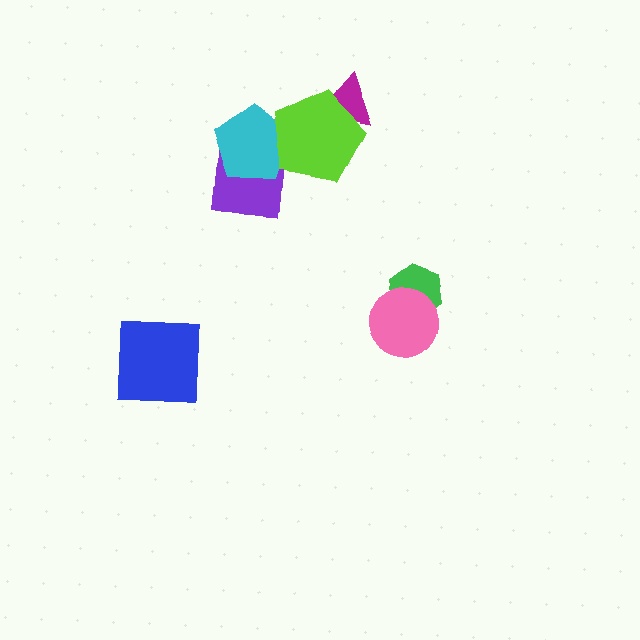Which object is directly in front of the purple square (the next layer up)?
The cyan pentagon is directly in front of the purple square.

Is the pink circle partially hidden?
No, no other shape covers it.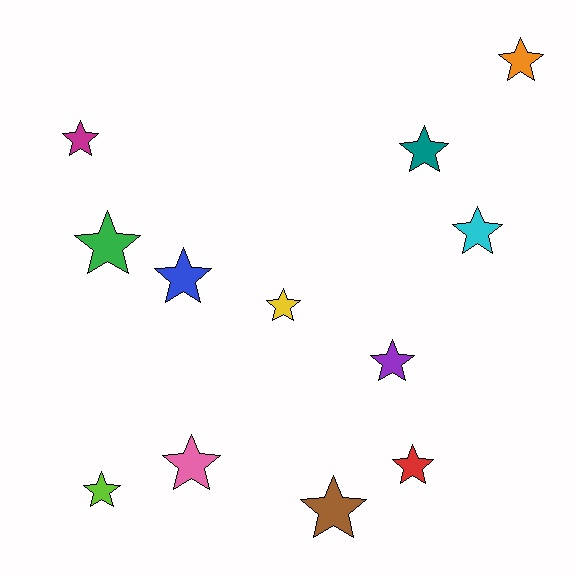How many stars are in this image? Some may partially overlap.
There are 12 stars.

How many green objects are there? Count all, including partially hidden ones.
There is 1 green object.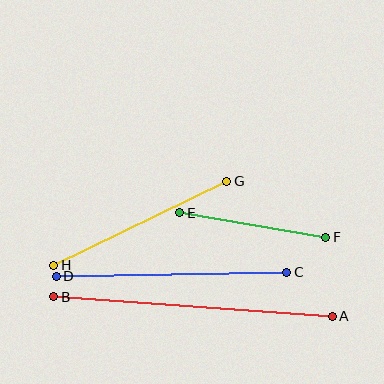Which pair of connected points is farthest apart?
Points A and B are farthest apart.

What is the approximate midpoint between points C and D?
The midpoint is at approximately (172, 274) pixels.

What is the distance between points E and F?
The distance is approximately 148 pixels.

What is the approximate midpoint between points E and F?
The midpoint is at approximately (253, 225) pixels.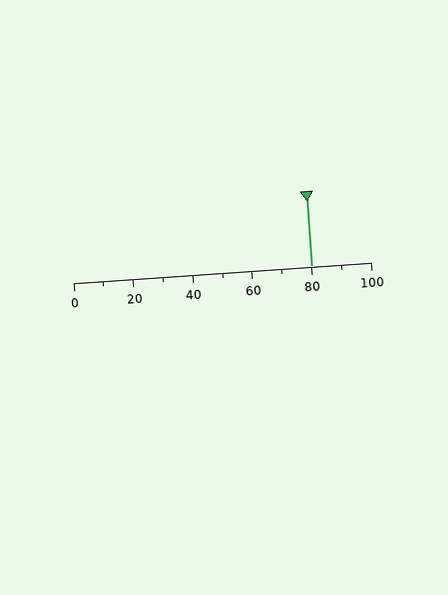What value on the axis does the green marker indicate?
The marker indicates approximately 80.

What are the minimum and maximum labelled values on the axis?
The axis runs from 0 to 100.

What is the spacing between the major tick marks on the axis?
The major ticks are spaced 20 apart.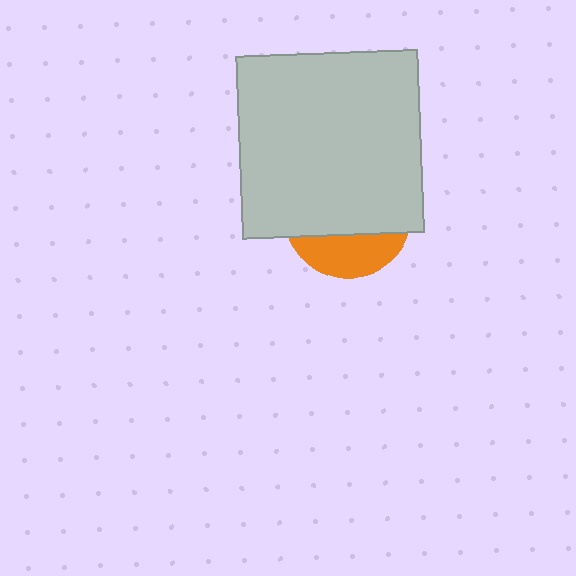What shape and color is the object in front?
The object in front is a light gray square.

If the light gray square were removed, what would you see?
You would see the complete orange circle.